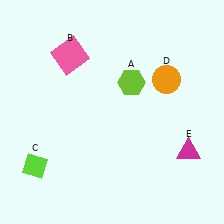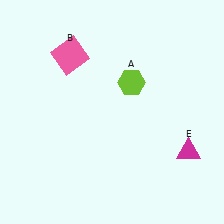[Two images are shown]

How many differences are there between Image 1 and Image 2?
There are 2 differences between the two images.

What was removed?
The lime diamond (C), the orange circle (D) were removed in Image 2.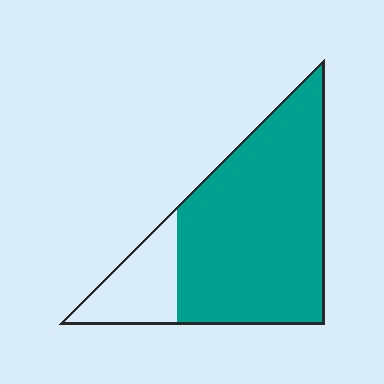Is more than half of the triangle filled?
Yes.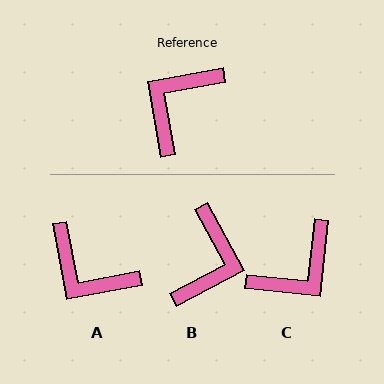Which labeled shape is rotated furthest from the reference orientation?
C, about 164 degrees away.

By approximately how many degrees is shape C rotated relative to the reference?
Approximately 164 degrees counter-clockwise.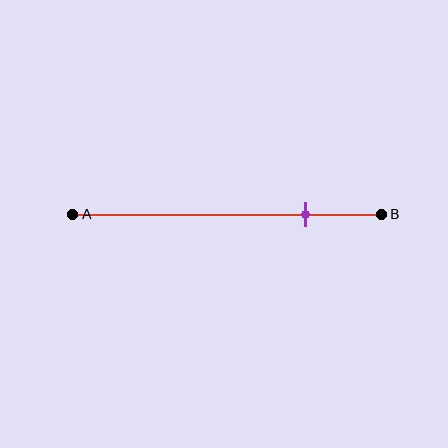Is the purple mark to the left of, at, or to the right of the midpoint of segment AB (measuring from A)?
The purple mark is to the right of the midpoint of segment AB.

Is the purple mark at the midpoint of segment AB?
No, the mark is at about 75% from A, not at the 50% midpoint.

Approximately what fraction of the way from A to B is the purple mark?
The purple mark is approximately 75% of the way from A to B.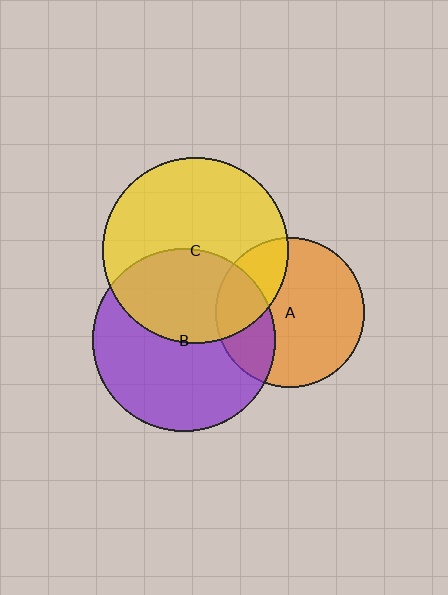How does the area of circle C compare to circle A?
Approximately 1.5 times.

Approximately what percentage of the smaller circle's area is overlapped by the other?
Approximately 25%.